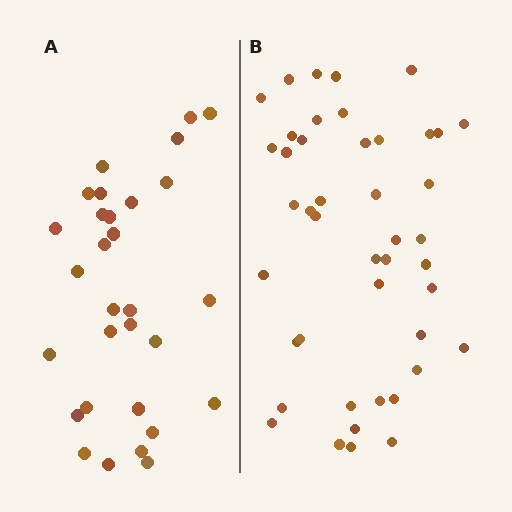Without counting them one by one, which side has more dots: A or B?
Region B (the right region) has more dots.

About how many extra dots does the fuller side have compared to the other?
Region B has approximately 15 more dots than region A.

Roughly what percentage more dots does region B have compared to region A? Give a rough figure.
About 45% more.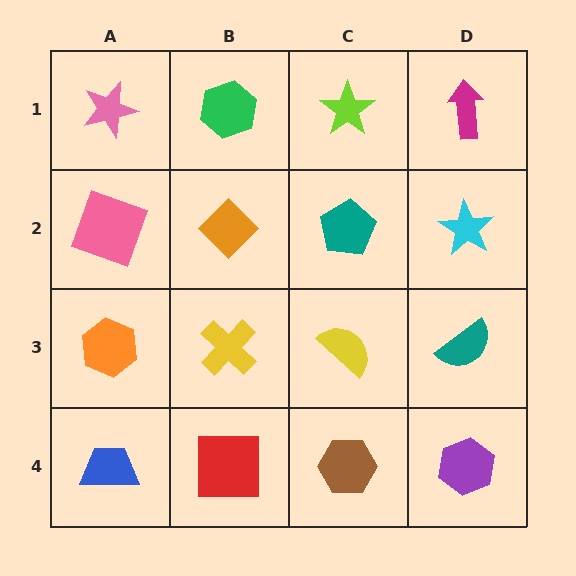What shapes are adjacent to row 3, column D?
A cyan star (row 2, column D), a purple hexagon (row 4, column D), a yellow semicircle (row 3, column C).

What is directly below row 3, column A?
A blue trapezoid.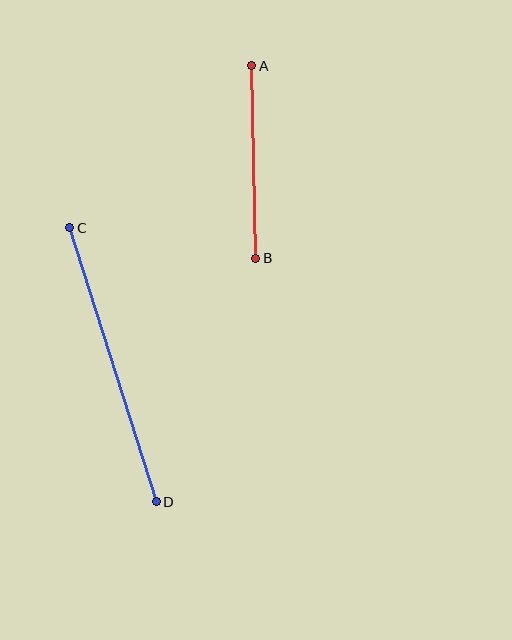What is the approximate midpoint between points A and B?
The midpoint is at approximately (254, 162) pixels.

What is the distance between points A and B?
The distance is approximately 193 pixels.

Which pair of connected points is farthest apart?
Points C and D are farthest apart.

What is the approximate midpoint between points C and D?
The midpoint is at approximately (113, 365) pixels.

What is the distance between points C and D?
The distance is approximately 287 pixels.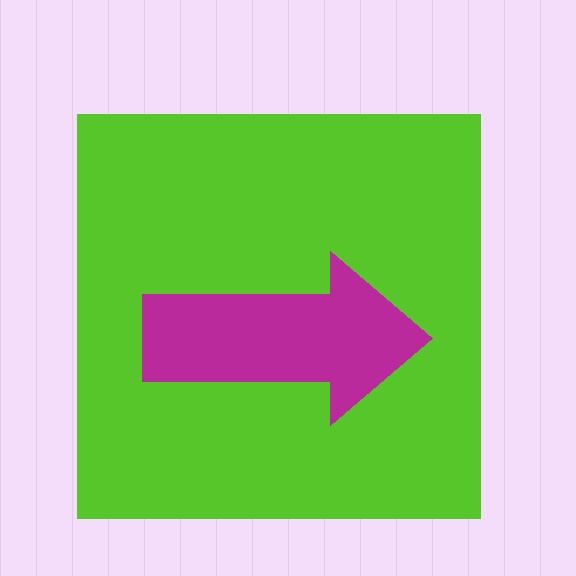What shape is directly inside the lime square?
The magenta arrow.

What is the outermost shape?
The lime square.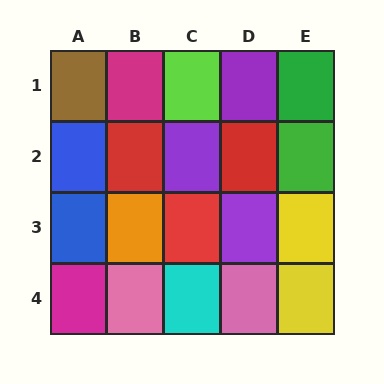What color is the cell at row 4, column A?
Magenta.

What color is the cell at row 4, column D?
Pink.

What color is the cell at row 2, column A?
Blue.